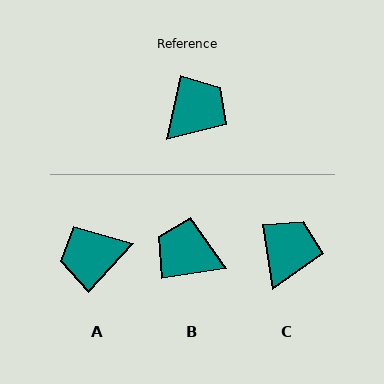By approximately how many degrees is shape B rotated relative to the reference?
Approximately 111 degrees counter-clockwise.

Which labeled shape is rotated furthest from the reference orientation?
A, about 150 degrees away.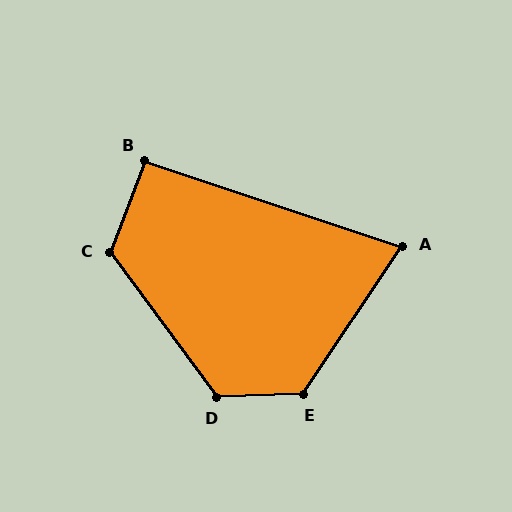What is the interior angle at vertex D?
Approximately 125 degrees (obtuse).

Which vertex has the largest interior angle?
E, at approximately 125 degrees.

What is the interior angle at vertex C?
Approximately 123 degrees (obtuse).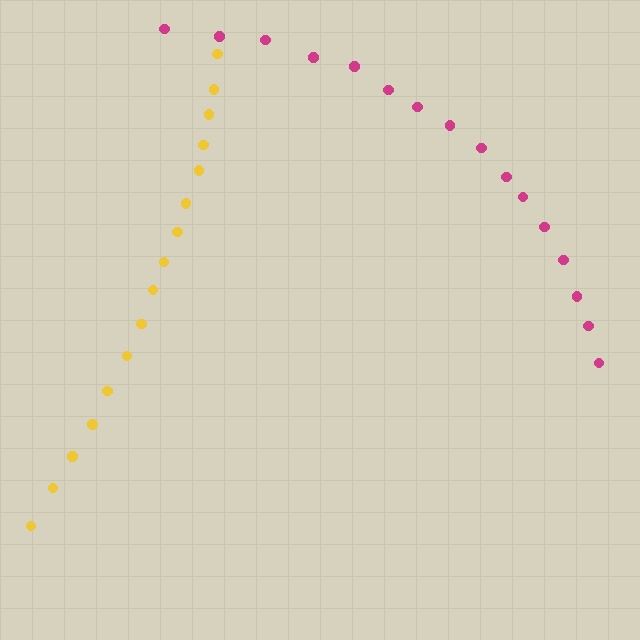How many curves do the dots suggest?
There are 2 distinct paths.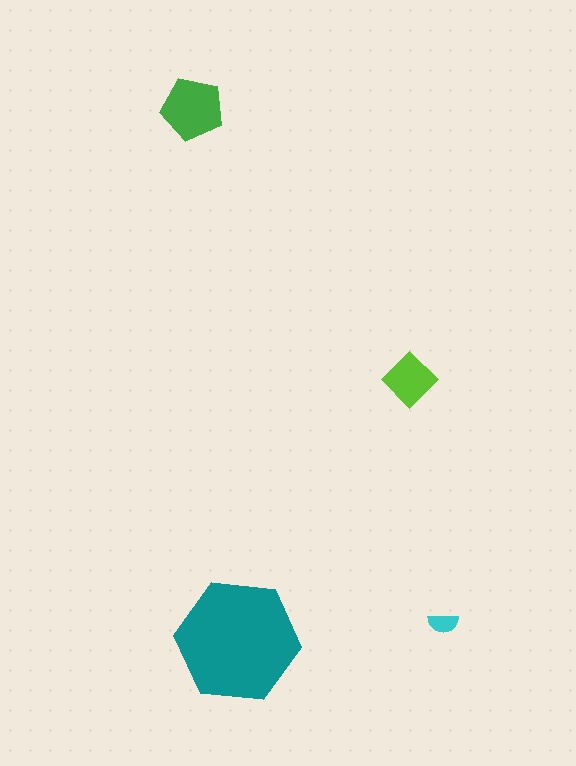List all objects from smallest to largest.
The cyan semicircle, the lime diamond, the green pentagon, the teal hexagon.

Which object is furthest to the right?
The cyan semicircle is rightmost.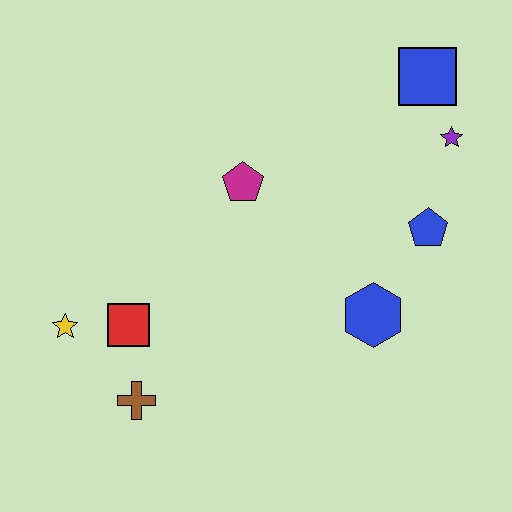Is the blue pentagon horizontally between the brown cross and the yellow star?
No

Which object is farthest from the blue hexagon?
The yellow star is farthest from the blue hexagon.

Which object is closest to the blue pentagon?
The purple star is closest to the blue pentagon.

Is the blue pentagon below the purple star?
Yes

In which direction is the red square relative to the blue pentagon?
The red square is to the left of the blue pentagon.